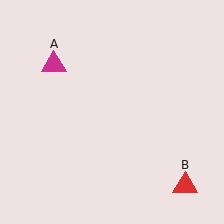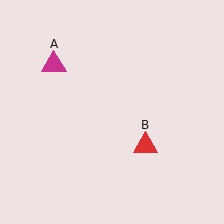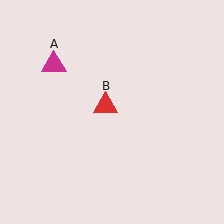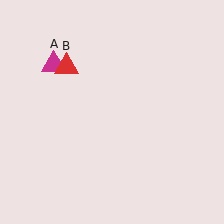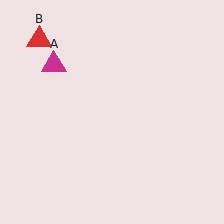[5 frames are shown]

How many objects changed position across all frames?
1 object changed position: red triangle (object B).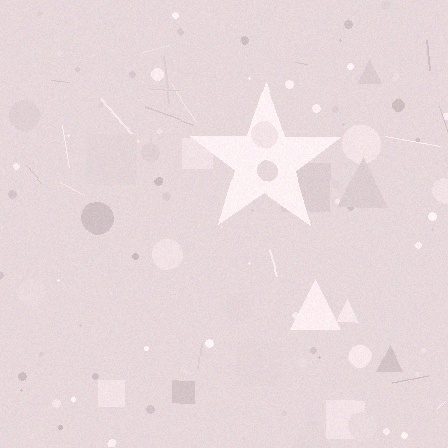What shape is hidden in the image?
A star is hidden in the image.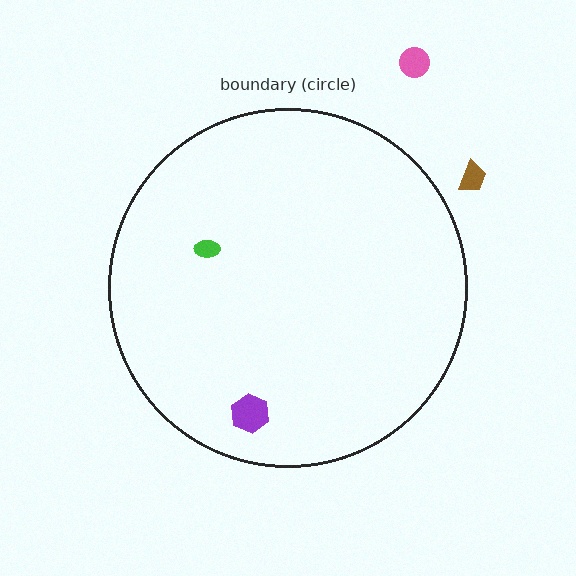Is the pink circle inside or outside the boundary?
Outside.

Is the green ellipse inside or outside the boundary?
Inside.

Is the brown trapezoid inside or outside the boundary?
Outside.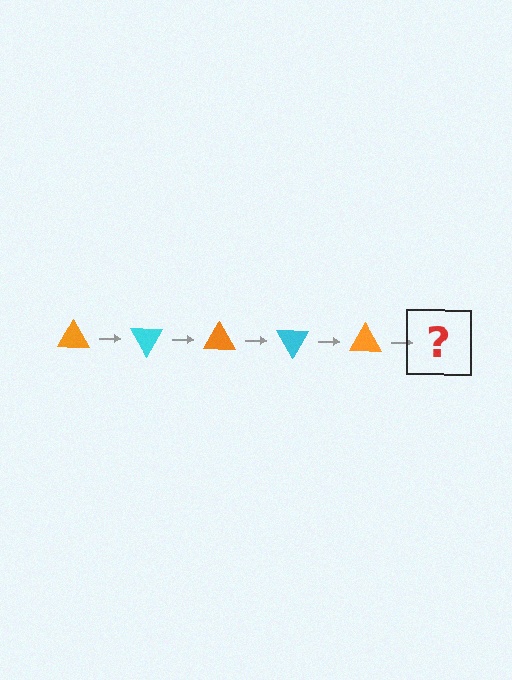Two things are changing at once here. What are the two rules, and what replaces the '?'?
The two rules are that it rotates 60 degrees each step and the color cycles through orange and cyan. The '?' should be a cyan triangle, rotated 300 degrees from the start.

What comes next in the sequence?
The next element should be a cyan triangle, rotated 300 degrees from the start.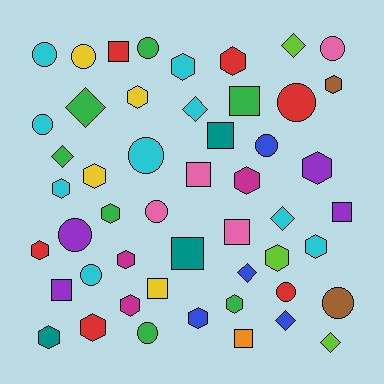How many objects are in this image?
There are 50 objects.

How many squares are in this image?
There are 10 squares.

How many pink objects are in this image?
There are 4 pink objects.